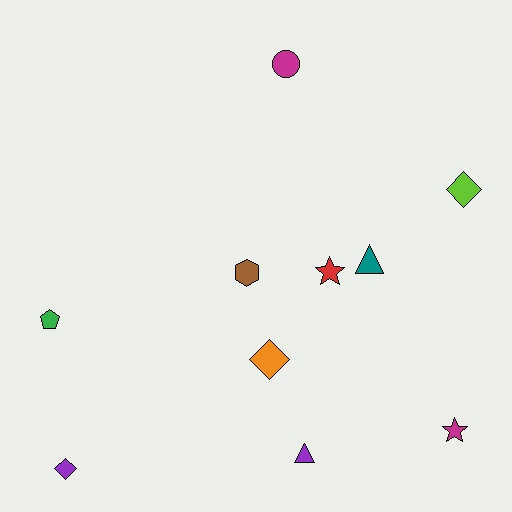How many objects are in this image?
There are 10 objects.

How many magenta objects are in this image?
There are 2 magenta objects.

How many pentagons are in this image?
There is 1 pentagon.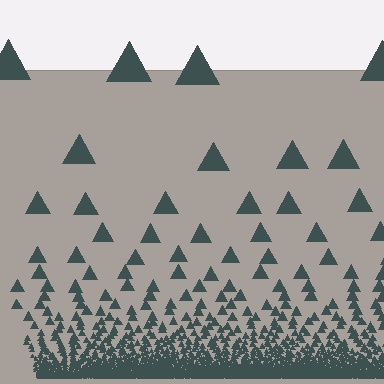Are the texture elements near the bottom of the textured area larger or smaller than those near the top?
Smaller. The gradient is inverted — elements near the bottom are smaller and denser.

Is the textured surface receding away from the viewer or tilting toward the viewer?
The surface appears to tilt toward the viewer. Texture elements get larger and sparser toward the top.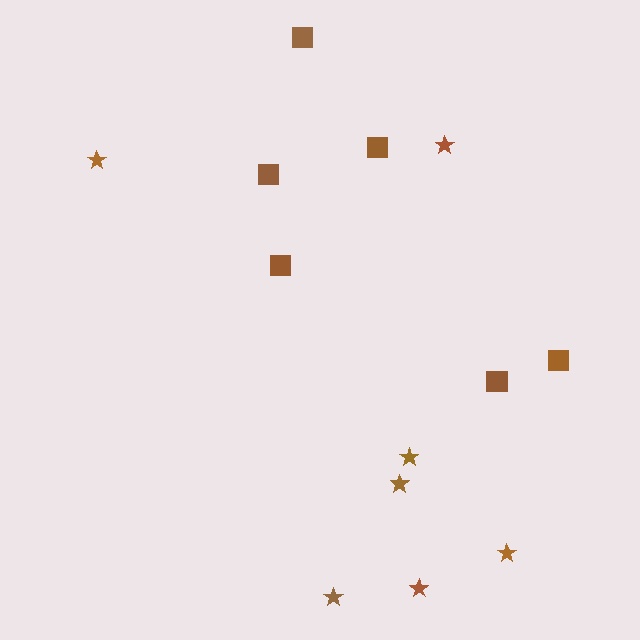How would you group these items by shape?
There are 2 groups: one group of squares (6) and one group of stars (7).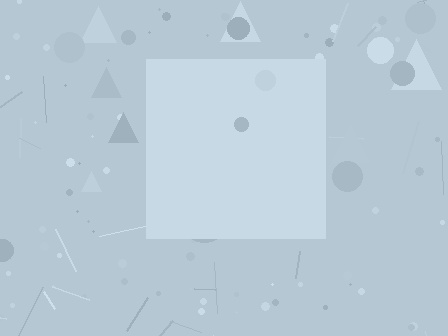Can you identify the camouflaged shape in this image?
The camouflaged shape is a square.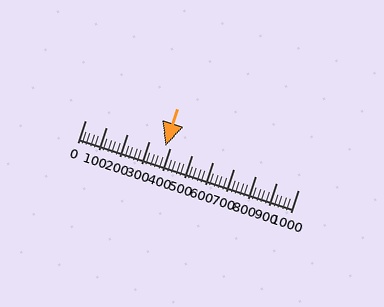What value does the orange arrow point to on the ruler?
The orange arrow points to approximately 379.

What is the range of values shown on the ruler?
The ruler shows values from 0 to 1000.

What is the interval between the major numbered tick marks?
The major tick marks are spaced 100 units apart.